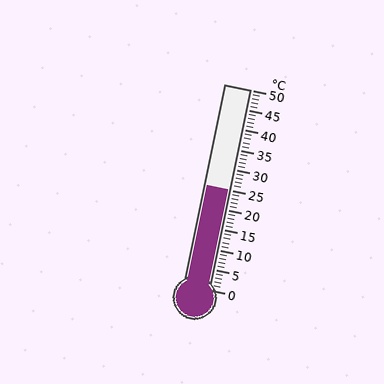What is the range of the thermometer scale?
The thermometer scale ranges from 0°C to 50°C.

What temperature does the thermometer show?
The thermometer shows approximately 25°C.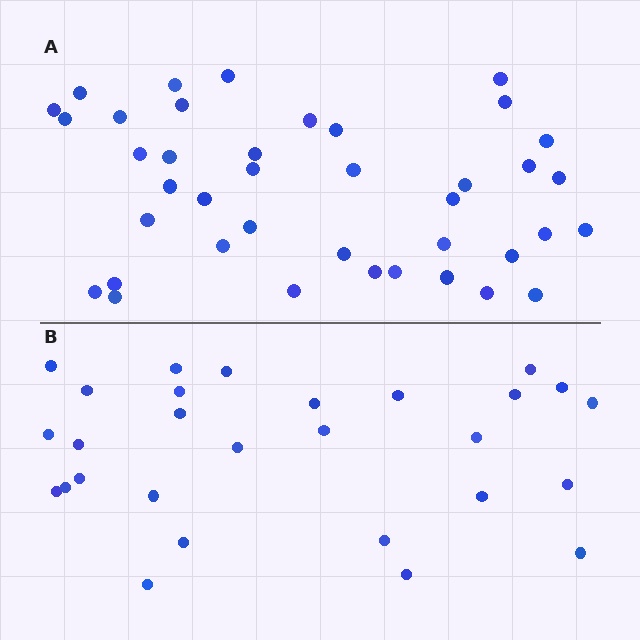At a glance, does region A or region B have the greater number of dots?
Region A (the top region) has more dots.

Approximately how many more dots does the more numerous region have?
Region A has roughly 12 or so more dots than region B.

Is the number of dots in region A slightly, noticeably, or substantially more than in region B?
Region A has noticeably more, but not dramatically so. The ratio is roughly 1.4 to 1.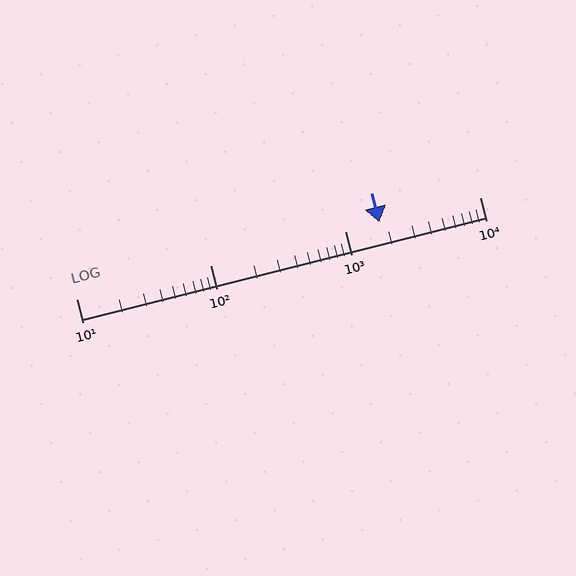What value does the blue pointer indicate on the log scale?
The pointer indicates approximately 1800.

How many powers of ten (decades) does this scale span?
The scale spans 3 decades, from 10 to 10000.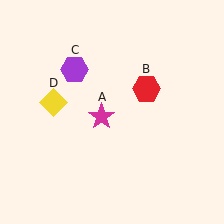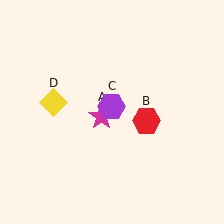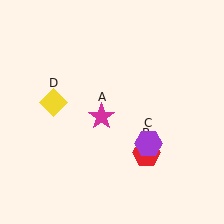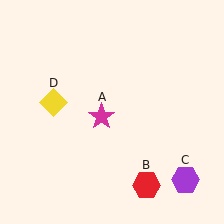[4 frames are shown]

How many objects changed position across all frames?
2 objects changed position: red hexagon (object B), purple hexagon (object C).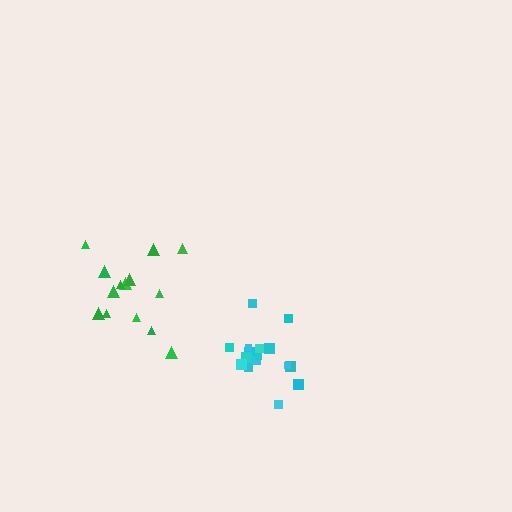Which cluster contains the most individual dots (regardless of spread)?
Cyan (16).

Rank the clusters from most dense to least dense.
cyan, green.